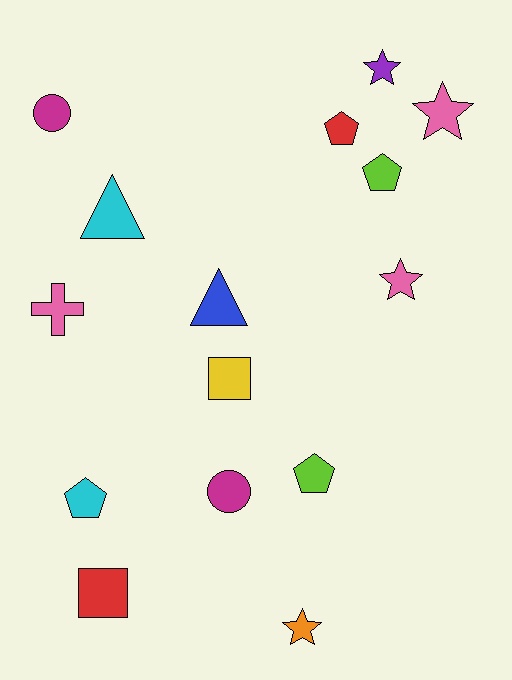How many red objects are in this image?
There are 2 red objects.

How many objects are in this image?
There are 15 objects.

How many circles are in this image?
There are 2 circles.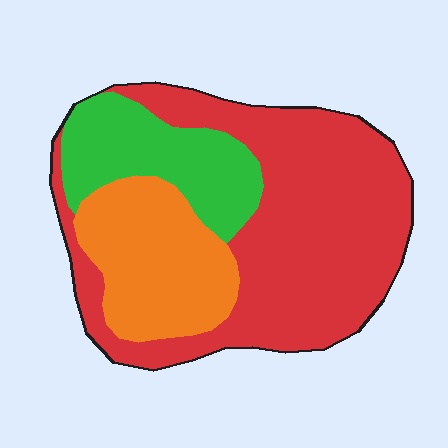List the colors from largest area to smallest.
From largest to smallest: red, orange, green.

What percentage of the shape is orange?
Orange takes up about one quarter (1/4) of the shape.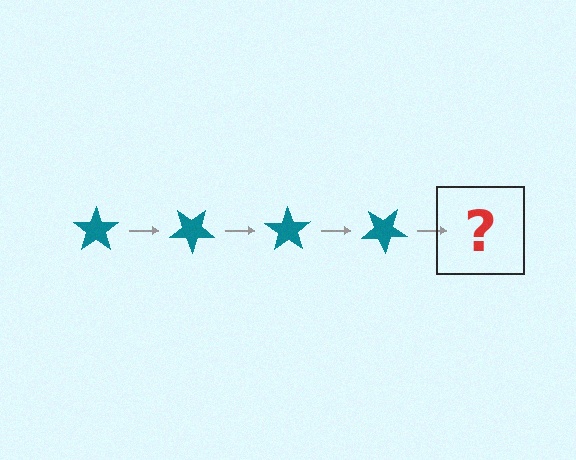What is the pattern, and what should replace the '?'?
The pattern is that the star rotates 35 degrees each step. The '?' should be a teal star rotated 140 degrees.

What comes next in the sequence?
The next element should be a teal star rotated 140 degrees.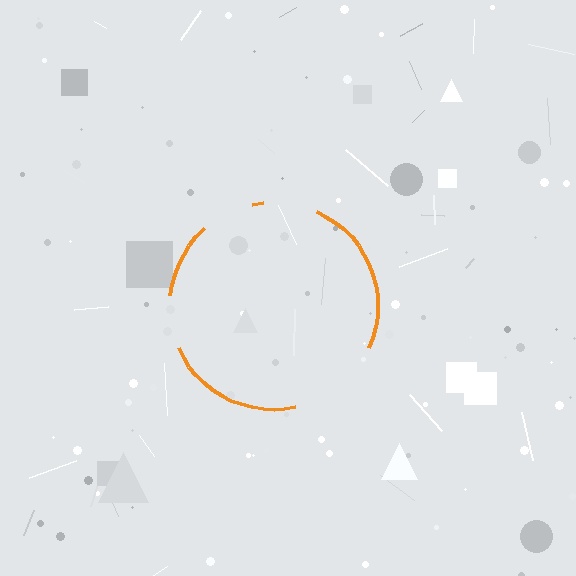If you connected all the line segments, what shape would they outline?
They would outline a circle.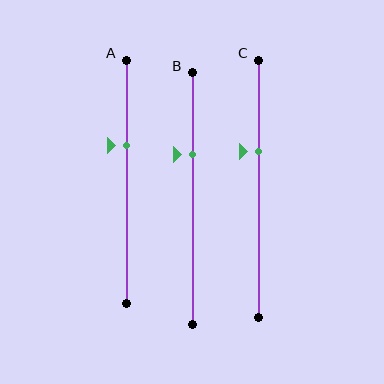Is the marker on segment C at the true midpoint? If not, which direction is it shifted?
No, the marker on segment C is shifted upward by about 14% of the segment length.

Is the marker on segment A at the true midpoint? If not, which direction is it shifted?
No, the marker on segment A is shifted upward by about 15% of the segment length.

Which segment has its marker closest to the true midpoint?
Segment C has its marker closest to the true midpoint.